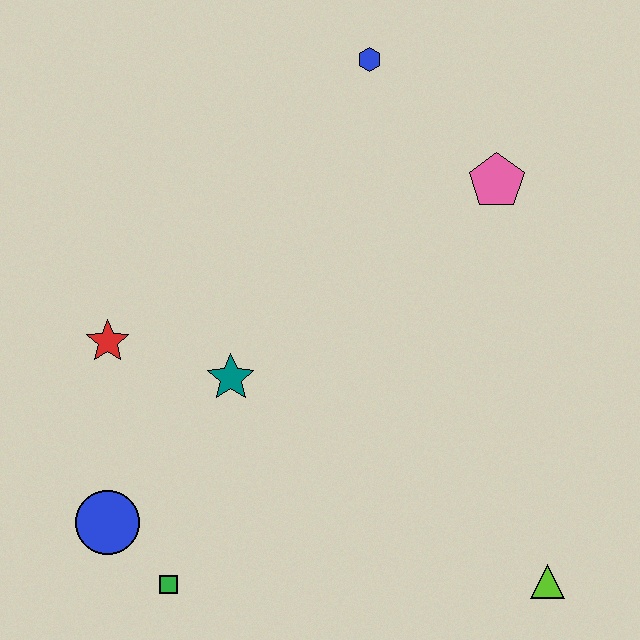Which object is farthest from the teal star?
The lime triangle is farthest from the teal star.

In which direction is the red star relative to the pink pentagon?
The red star is to the left of the pink pentagon.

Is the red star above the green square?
Yes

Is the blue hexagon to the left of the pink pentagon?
Yes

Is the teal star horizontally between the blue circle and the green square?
No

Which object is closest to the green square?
The blue circle is closest to the green square.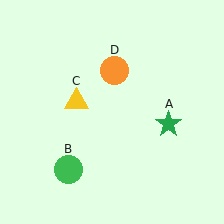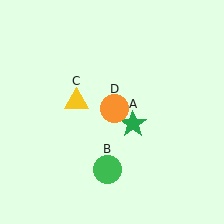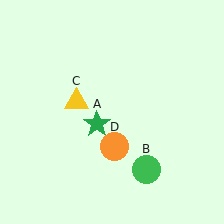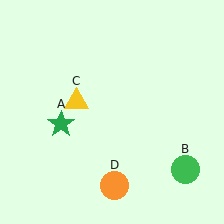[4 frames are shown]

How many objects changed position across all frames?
3 objects changed position: green star (object A), green circle (object B), orange circle (object D).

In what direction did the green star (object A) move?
The green star (object A) moved left.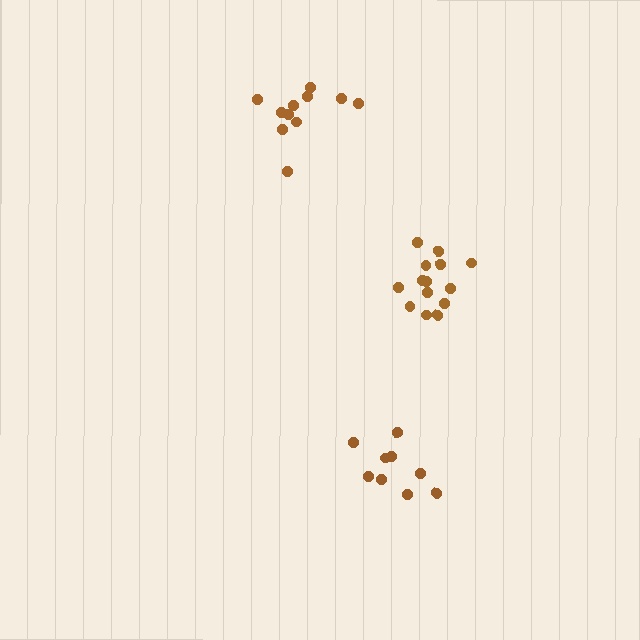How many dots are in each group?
Group 1: 14 dots, Group 2: 9 dots, Group 3: 11 dots (34 total).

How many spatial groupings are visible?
There are 3 spatial groupings.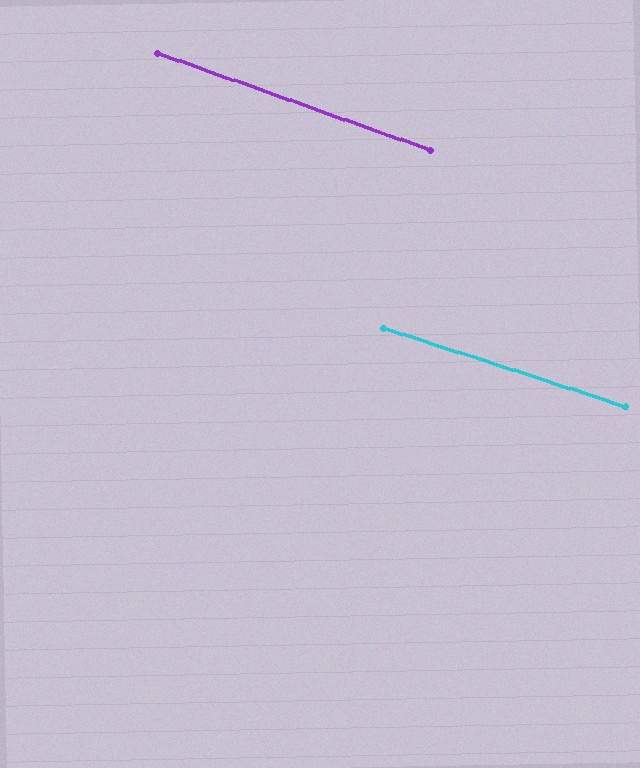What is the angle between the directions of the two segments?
Approximately 1 degree.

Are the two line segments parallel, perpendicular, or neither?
Parallel — their directions differ by only 1.5°.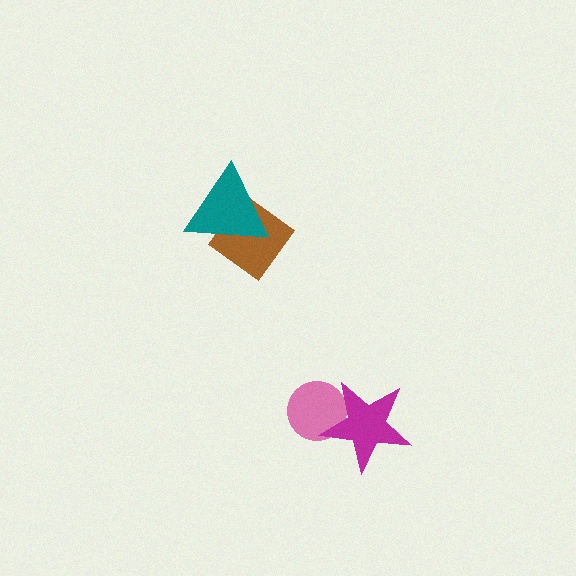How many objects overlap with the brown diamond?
1 object overlaps with the brown diamond.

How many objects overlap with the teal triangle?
1 object overlaps with the teal triangle.